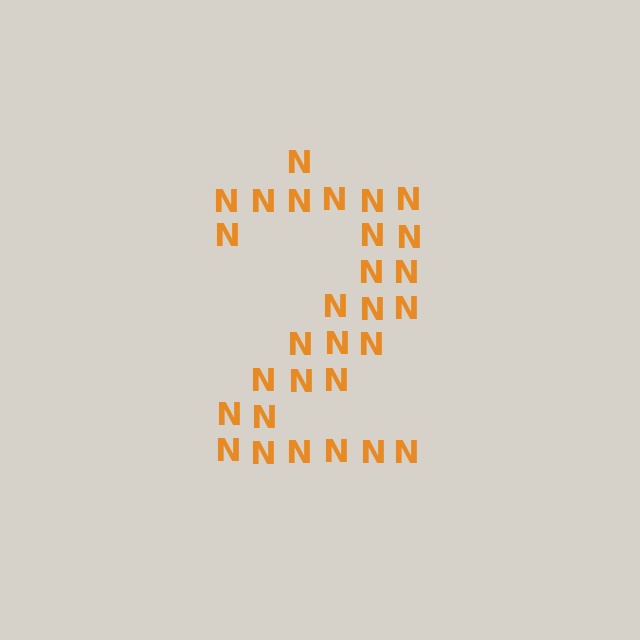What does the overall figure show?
The overall figure shows the digit 2.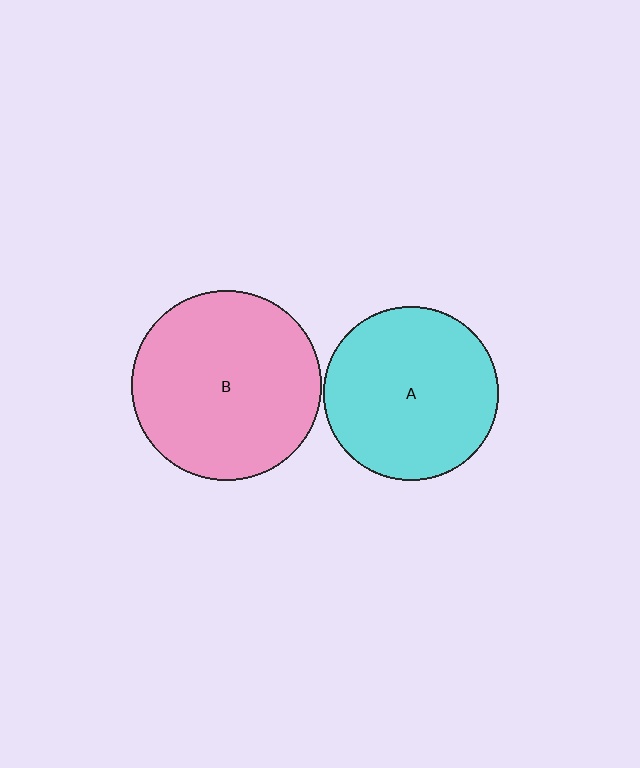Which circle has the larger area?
Circle B (pink).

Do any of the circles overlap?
No, none of the circles overlap.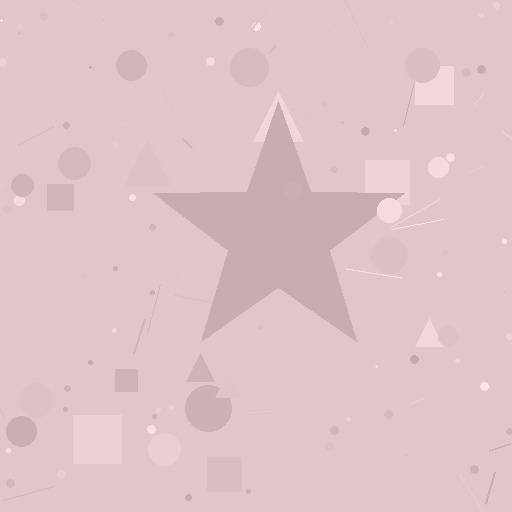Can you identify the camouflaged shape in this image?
The camouflaged shape is a star.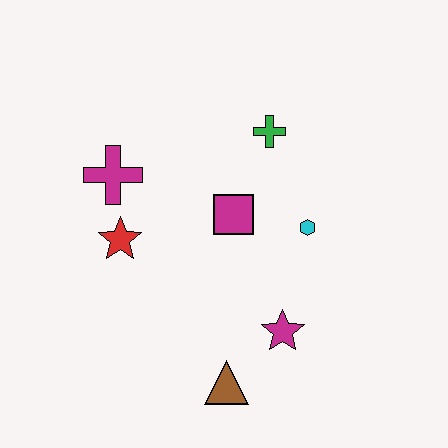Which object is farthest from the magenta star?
The magenta cross is farthest from the magenta star.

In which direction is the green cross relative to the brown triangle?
The green cross is above the brown triangle.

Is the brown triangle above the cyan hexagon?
No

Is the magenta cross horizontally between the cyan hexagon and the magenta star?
No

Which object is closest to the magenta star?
The brown triangle is closest to the magenta star.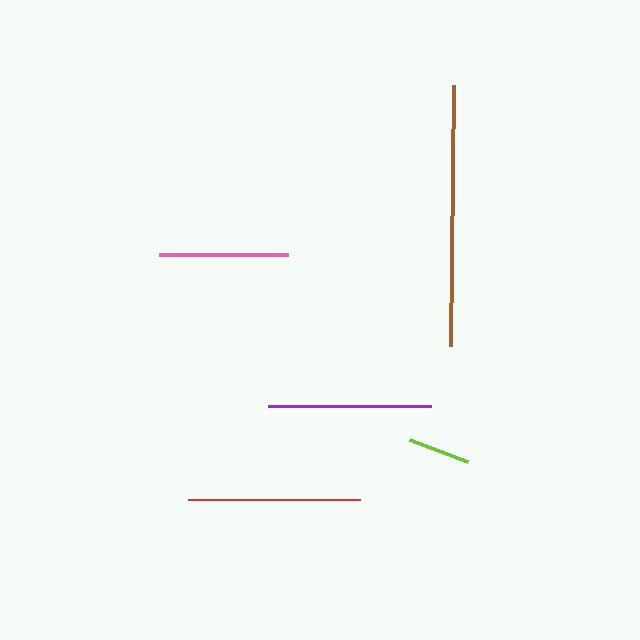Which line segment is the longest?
The brown line is the longest at approximately 261 pixels.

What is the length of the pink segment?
The pink segment is approximately 129 pixels long.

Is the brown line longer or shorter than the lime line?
The brown line is longer than the lime line.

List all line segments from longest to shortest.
From longest to shortest: brown, red, purple, pink, lime.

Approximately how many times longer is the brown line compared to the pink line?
The brown line is approximately 2.0 times the length of the pink line.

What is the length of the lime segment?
The lime segment is approximately 62 pixels long.